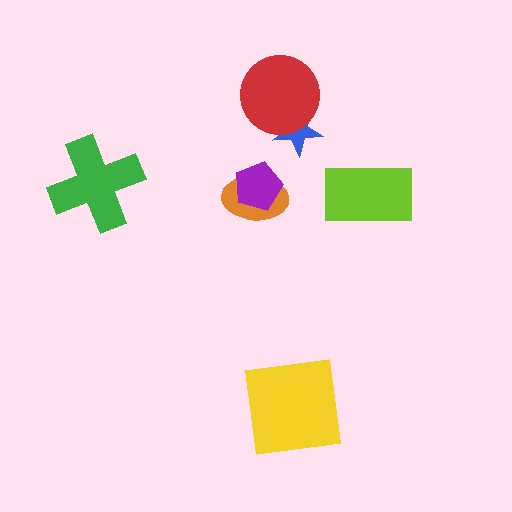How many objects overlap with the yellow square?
0 objects overlap with the yellow square.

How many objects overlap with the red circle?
1 object overlaps with the red circle.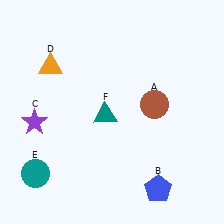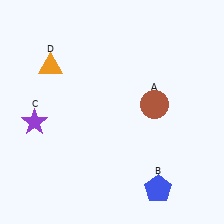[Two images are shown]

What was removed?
The teal circle (E), the teal triangle (F) were removed in Image 2.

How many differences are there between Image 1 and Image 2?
There are 2 differences between the two images.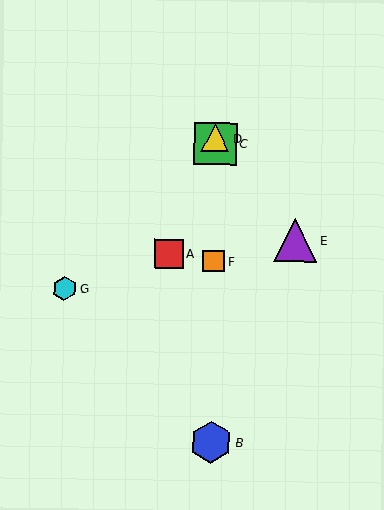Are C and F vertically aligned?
Yes, both are at x≈215.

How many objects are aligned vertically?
4 objects (B, C, D, F) are aligned vertically.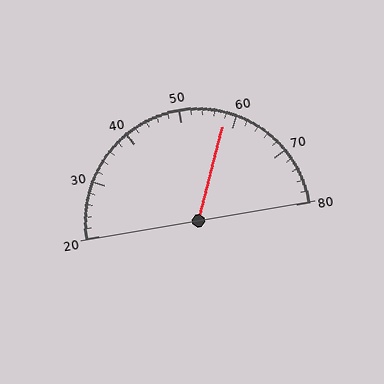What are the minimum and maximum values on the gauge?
The gauge ranges from 20 to 80.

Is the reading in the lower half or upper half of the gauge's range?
The reading is in the upper half of the range (20 to 80).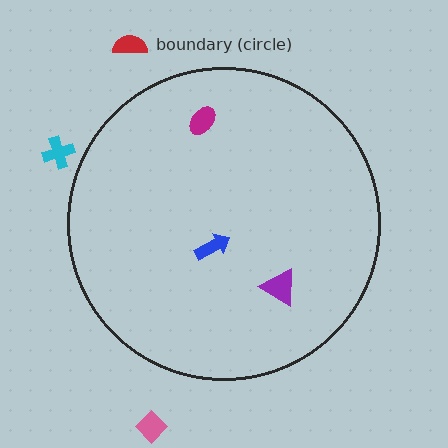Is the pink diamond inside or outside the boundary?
Outside.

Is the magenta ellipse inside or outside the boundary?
Inside.